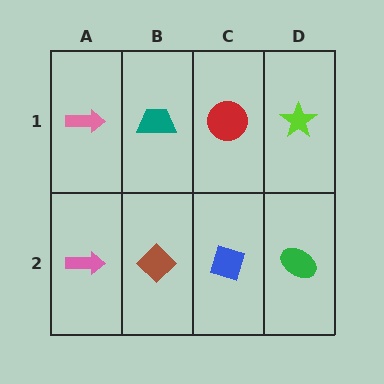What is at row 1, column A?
A pink arrow.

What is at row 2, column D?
A green ellipse.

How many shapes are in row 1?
4 shapes.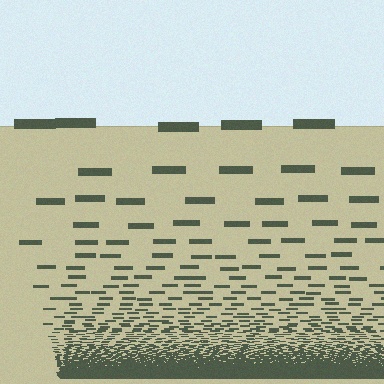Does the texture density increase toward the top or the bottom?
Density increases toward the bottom.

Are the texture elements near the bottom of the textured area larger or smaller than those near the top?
Smaller. The gradient is inverted — elements near the bottom are smaller and denser.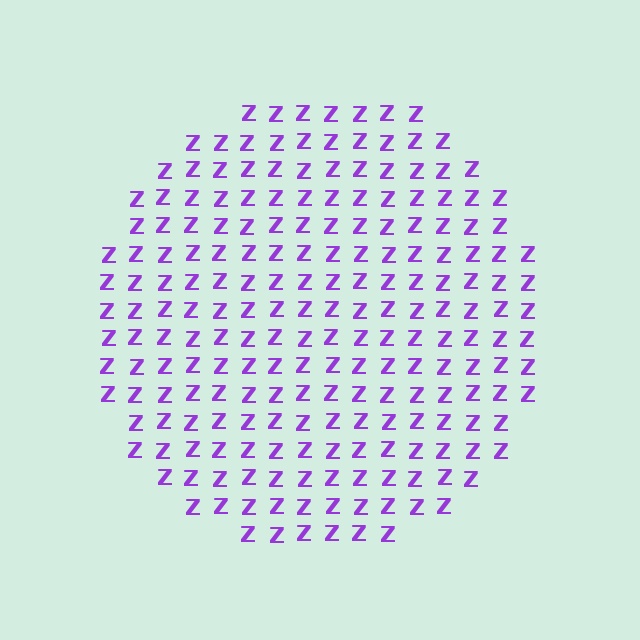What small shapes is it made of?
It is made of small letter Z's.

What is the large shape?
The large shape is a circle.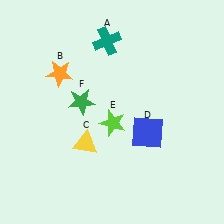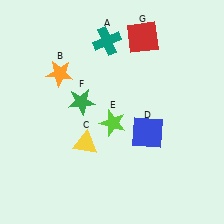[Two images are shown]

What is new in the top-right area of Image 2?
A red square (G) was added in the top-right area of Image 2.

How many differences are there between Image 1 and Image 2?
There is 1 difference between the two images.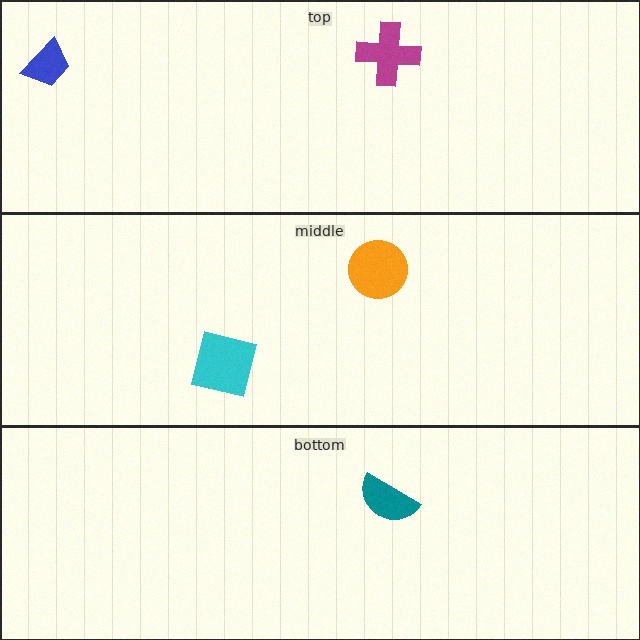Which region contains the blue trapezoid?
The top region.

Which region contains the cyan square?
The middle region.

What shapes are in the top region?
The blue trapezoid, the magenta cross.